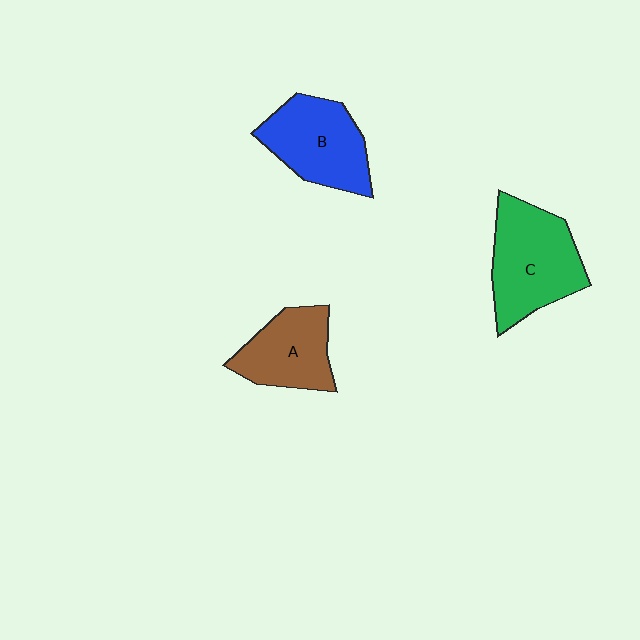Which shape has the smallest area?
Shape A (brown).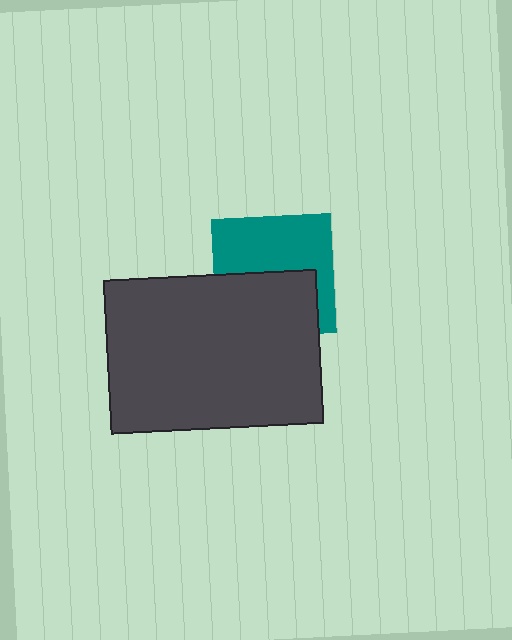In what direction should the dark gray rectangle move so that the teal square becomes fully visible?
The dark gray rectangle should move down. That is the shortest direction to clear the overlap and leave the teal square fully visible.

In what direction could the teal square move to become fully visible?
The teal square could move up. That would shift it out from behind the dark gray rectangle entirely.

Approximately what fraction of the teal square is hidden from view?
Roughly 48% of the teal square is hidden behind the dark gray rectangle.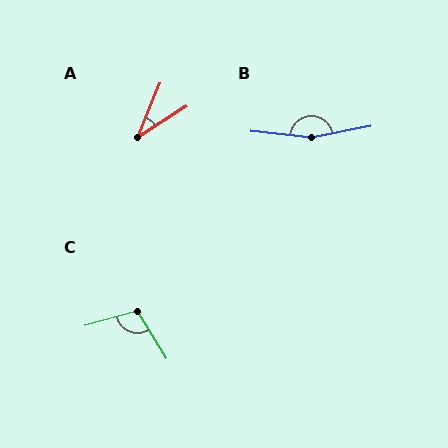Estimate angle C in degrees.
Approximately 107 degrees.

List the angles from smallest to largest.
A (35°), C (107°), B (163°).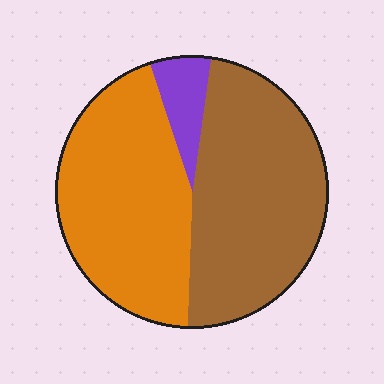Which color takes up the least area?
Purple, at roughly 5%.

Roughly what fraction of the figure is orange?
Orange covers roughly 45% of the figure.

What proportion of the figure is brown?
Brown takes up about one half (1/2) of the figure.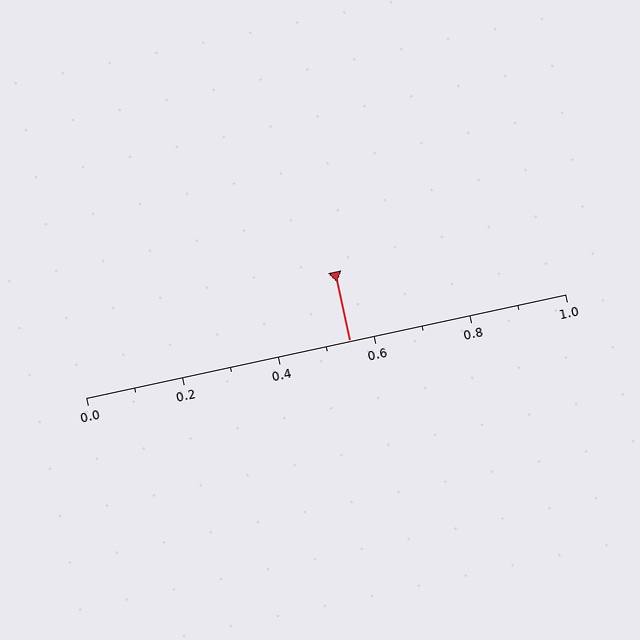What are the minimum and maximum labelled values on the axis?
The axis runs from 0.0 to 1.0.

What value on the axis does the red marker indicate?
The marker indicates approximately 0.55.